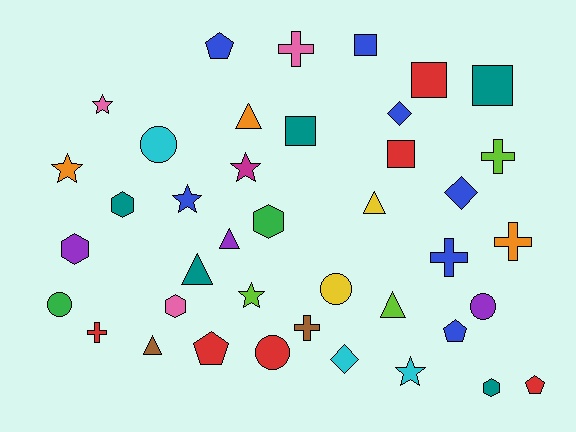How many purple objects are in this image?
There are 3 purple objects.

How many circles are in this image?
There are 5 circles.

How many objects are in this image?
There are 40 objects.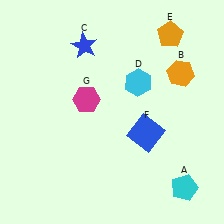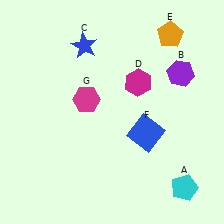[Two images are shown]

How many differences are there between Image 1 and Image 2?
There are 2 differences between the two images.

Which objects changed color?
B changed from orange to purple. D changed from cyan to magenta.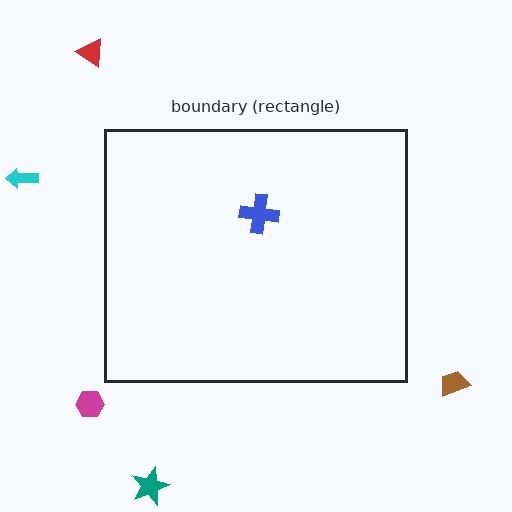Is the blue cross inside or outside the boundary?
Inside.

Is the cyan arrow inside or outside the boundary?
Outside.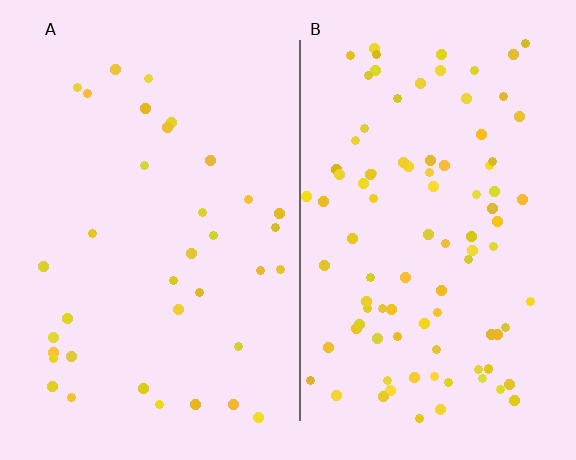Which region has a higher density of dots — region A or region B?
B (the right).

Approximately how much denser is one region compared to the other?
Approximately 2.6× — region B over region A.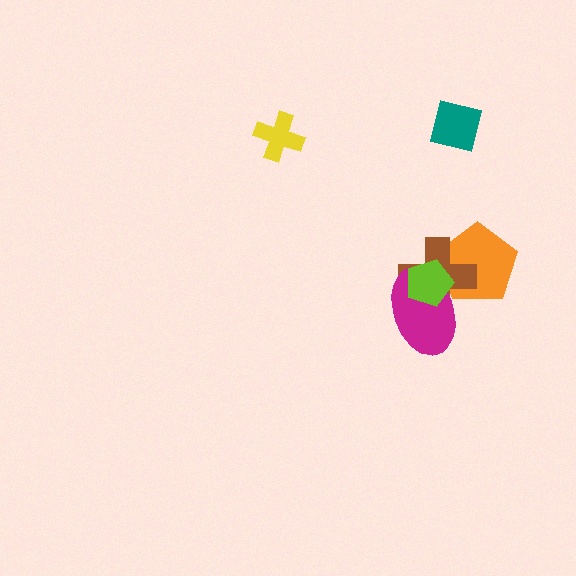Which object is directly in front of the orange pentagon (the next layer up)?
The brown cross is directly in front of the orange pentagon.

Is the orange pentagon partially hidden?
Yes, it is partially covered by another shape.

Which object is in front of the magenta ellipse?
The lime pentagon is in front of the magenta ellipse.